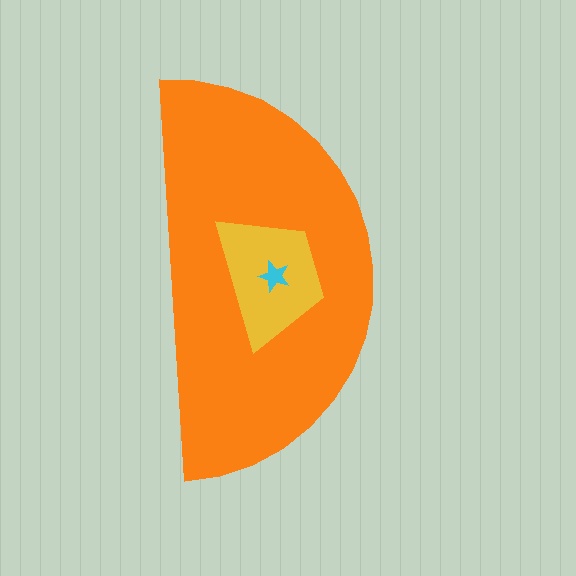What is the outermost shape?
The orange semicircle.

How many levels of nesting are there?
3.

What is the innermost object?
The cyan star.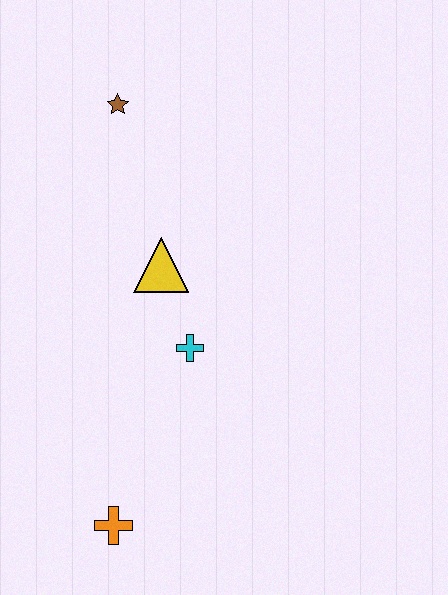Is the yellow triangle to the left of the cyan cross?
Yes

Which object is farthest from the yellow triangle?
The orange cross is farthest from the yellow triangle.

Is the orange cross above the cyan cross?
No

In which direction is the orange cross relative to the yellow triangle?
The orange cross is below the yellow triangle.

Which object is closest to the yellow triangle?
The cyan cross is closest to the yellow triangle.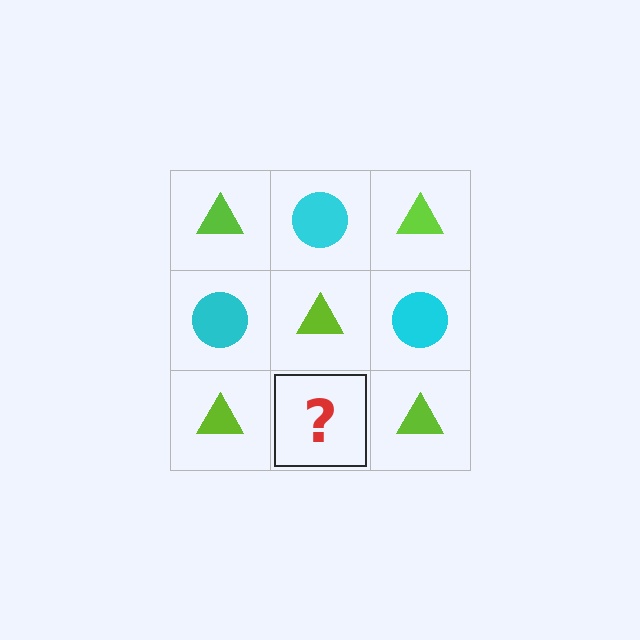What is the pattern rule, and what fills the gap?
The rule is that it alternates lime triangle and cyan circle in a checkerboard pattern. The gap should be filled with a cyan circle.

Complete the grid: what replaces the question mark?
The question mark should be replaced with a cyan circle.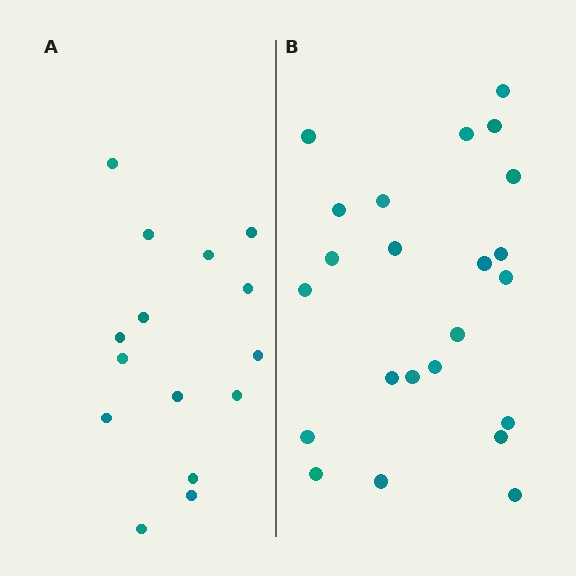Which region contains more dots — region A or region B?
Region B (the right region) has more dots.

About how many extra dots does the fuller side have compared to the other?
Region B has roughly 8 or so more dots than region A.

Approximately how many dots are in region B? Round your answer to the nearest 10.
About 20 dots. (The exact count is 23, which rounds to 20.)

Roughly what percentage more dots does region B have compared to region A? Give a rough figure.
About 55% more.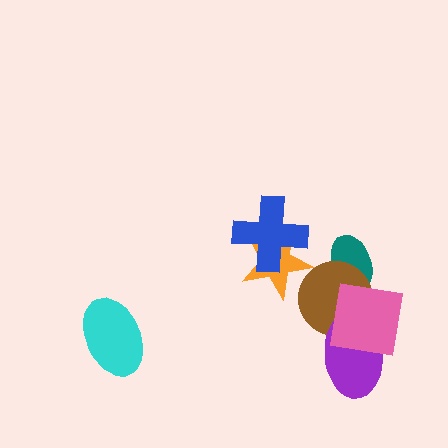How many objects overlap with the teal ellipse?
1 object overlaps with the teal ellipse.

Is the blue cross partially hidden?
No, no other shape covers it.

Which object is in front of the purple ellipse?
The pink square is in front of the purple ellipse.